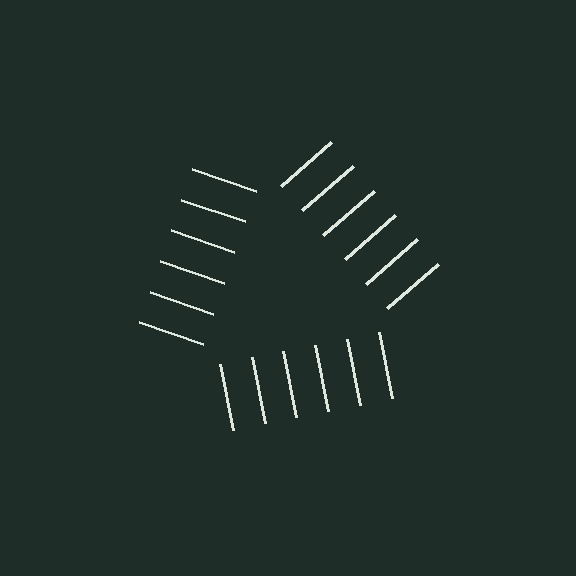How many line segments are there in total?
18 — 6 along each of the 3 edges.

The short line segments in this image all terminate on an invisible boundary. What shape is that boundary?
An illusory triangle — the line segments terminate on its edges but no continuous stroke is drawn.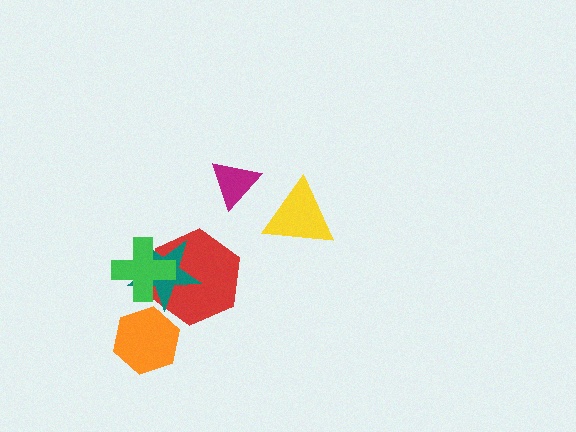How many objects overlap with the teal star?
2 objects overlap with the teal star.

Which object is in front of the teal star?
The green cross is in front of the teal star.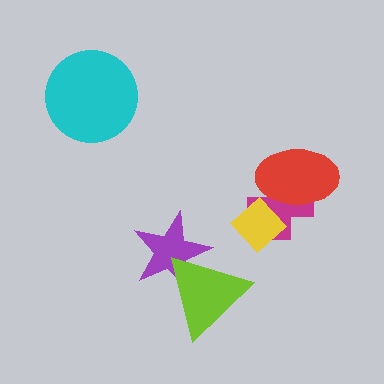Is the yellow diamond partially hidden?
Yes, it is partially covered by another shape.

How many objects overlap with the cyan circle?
0 objects overlap with the cyan circle.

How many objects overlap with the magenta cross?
2 objects overlap with the magenta cross.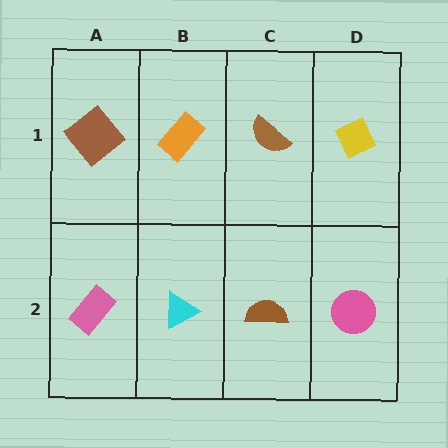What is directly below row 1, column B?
A cyan triangle.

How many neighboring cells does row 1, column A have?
2.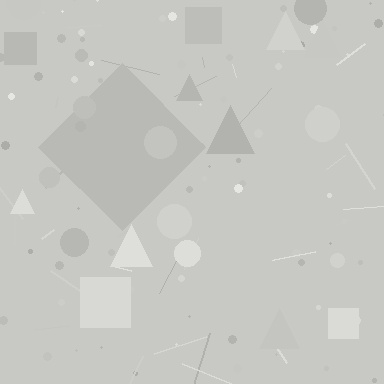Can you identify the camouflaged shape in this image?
The camouflaged shape is a diamond.